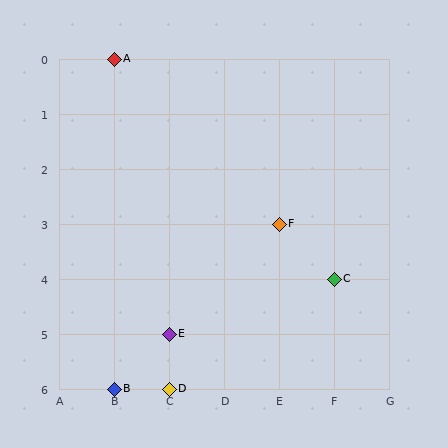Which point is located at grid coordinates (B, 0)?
Point A is at (B, 0).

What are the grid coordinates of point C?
Point C is at grid coordinates (F, 4).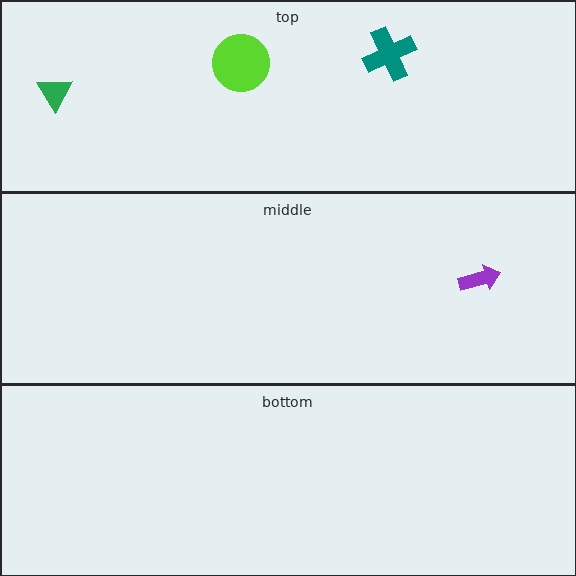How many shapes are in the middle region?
1.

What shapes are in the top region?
The teal cross, the lime circle, the green triangle.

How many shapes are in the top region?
3.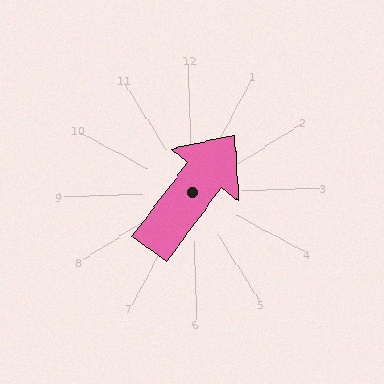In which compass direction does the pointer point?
Northeast.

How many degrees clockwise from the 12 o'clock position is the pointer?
Approximately 39 degrees.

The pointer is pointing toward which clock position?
Roughly 1 o'clock.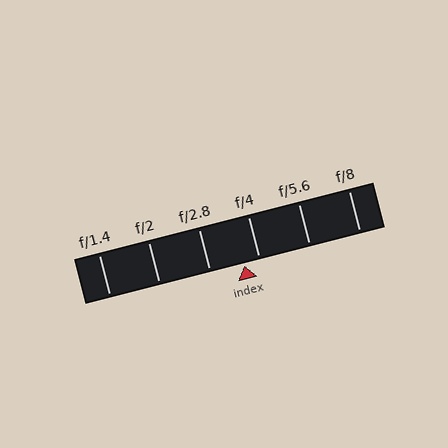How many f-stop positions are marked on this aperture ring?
There are 6 f-stop positions marked.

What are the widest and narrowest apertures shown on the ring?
The widest aperture shown is f/1.4 and the narrowest is f/8.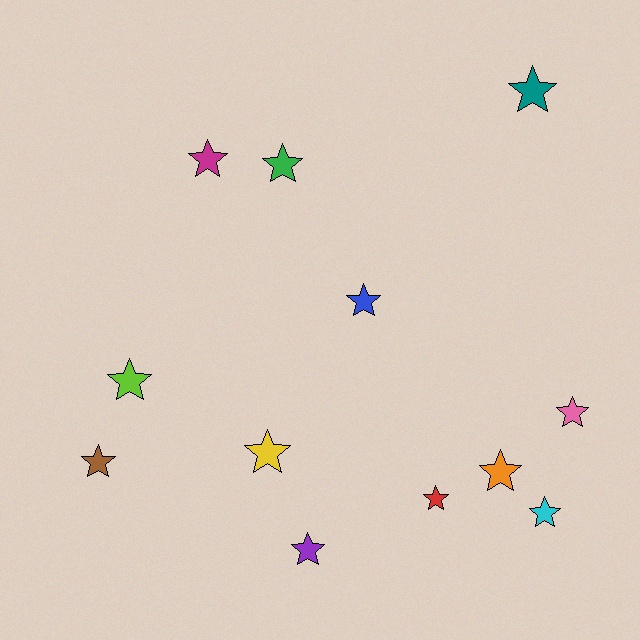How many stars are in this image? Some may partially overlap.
There are 12 stars.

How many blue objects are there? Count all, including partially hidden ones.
There is 1 blue object.